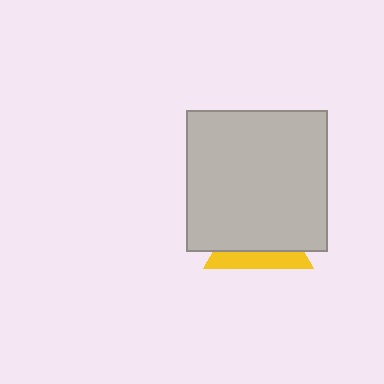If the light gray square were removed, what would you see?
You would see the complete yellow triangle.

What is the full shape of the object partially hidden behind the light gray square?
The partially hidden object is a yellow triangle.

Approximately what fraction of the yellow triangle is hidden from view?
Roughly 66% of the yellow triangle is hidden behind the light gray square.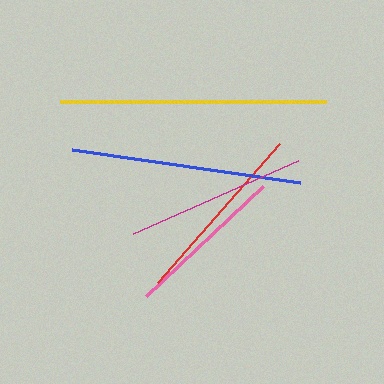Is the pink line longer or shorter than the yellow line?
The yellow line is longer than the pink line.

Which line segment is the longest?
The yellow line is the longest at approximately 265 pixels.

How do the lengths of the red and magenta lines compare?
The red and magenta lines are approximately the same length.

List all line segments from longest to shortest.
From longest to shortest: yellow, blue, red, magenta, pink.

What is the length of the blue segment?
The blue segment is approximately 231 pixels long.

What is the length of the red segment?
The red segment is approximately 185 pixels long.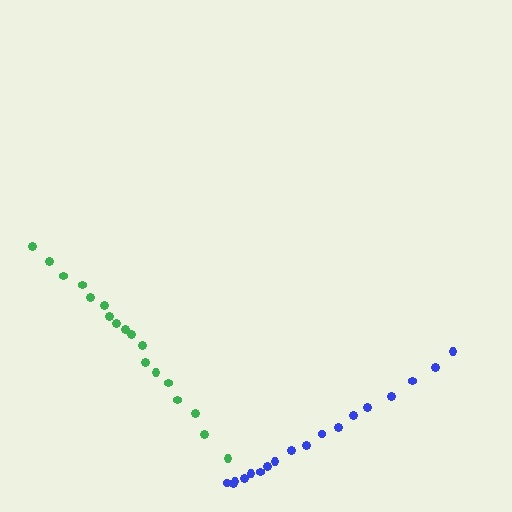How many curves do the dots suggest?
There are 2 distinct paths.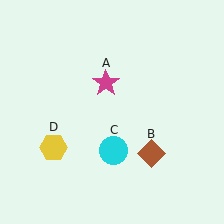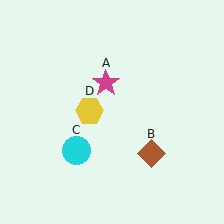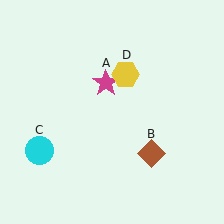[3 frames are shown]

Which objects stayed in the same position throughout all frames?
Magenta star (object A) and brown diamond (object B) remained stationary.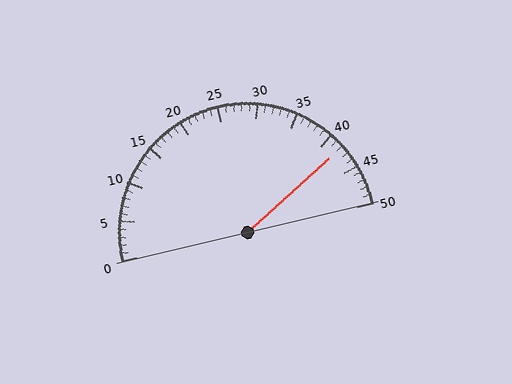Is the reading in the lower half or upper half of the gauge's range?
The reading is in the upper half of the range (0 to 50).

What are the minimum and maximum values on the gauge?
The gauge ranges from 0 to 50.